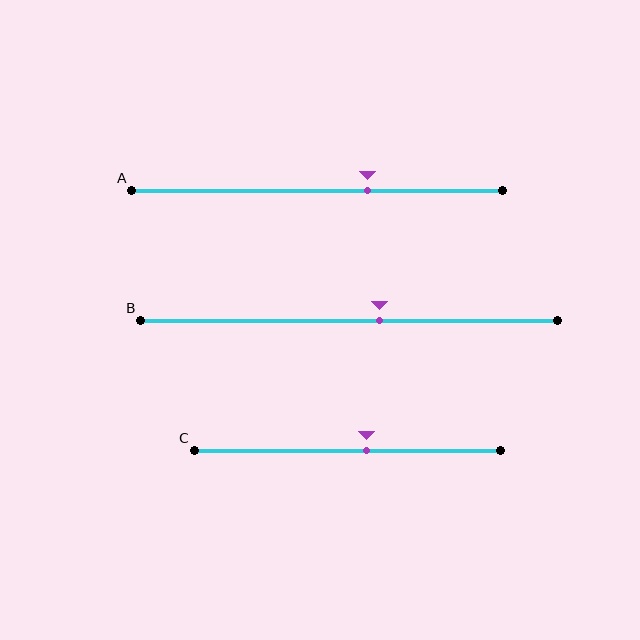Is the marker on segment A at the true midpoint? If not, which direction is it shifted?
No, the marker on segment A is shifted to the right by about 14% of the segment length.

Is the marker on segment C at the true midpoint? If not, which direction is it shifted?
No, the marker on segment C is shifted to the right by about 6% of the segment length.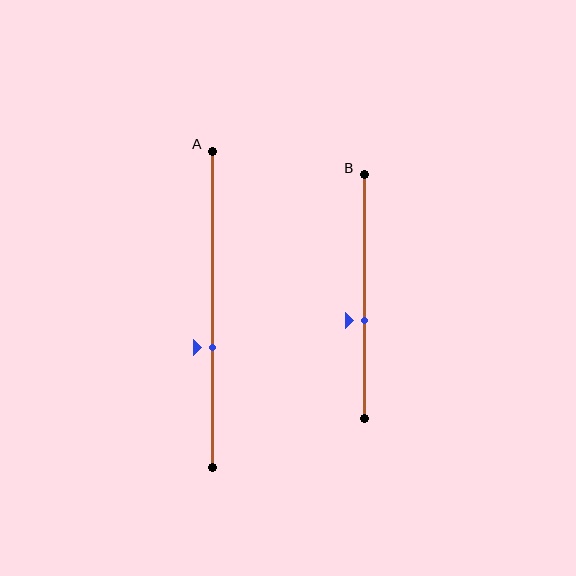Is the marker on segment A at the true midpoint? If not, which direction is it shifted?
No, the marker on segment A is shifted downward by about 12% of the segment length.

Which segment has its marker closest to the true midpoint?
Segment B has its marker closest to the true midpoint.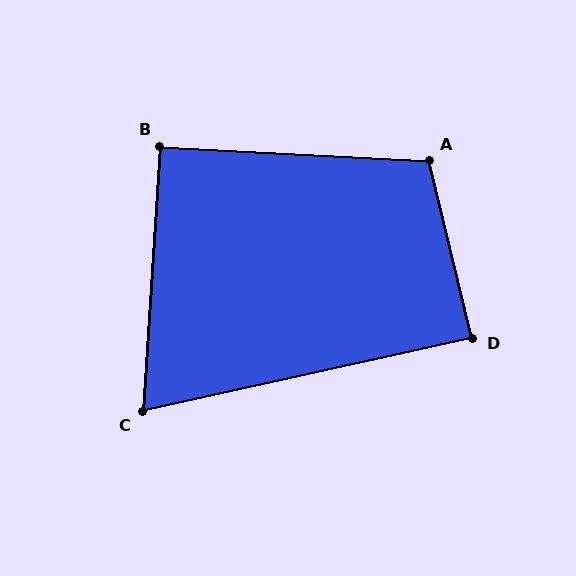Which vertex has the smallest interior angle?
C, at approximately 74 degrees.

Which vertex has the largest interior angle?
A, at approximately 106 degrees.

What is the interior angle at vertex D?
Approximately 89 degrees (approximately right).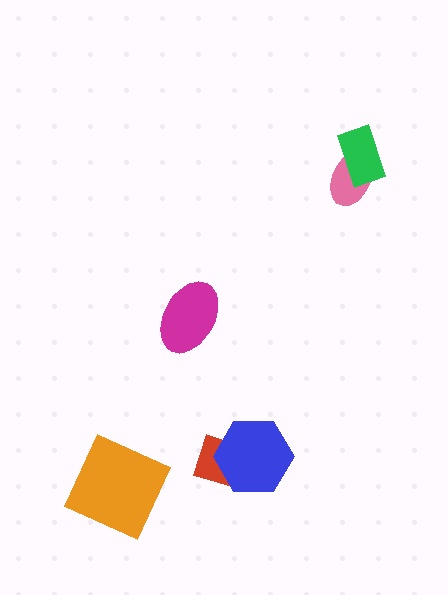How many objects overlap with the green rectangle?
1 object overlaps with the green rectangle.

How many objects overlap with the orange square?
0 objects overlap with the orange square.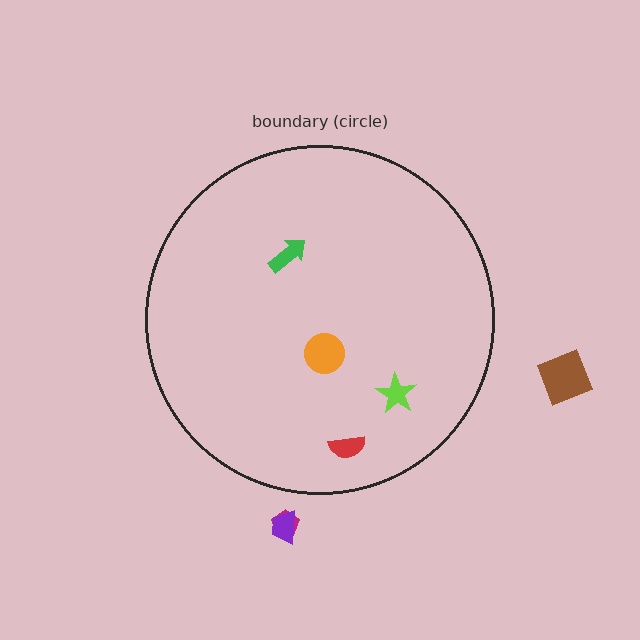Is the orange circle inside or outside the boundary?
Inside.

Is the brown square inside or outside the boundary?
Outside.